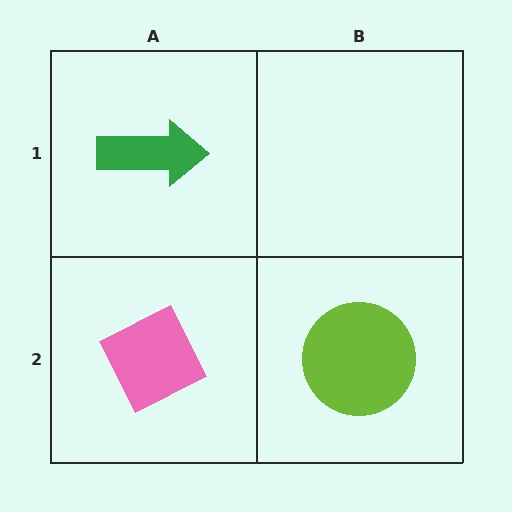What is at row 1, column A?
A green arrow.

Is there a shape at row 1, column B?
No, that cell is empty.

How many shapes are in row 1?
1 shape.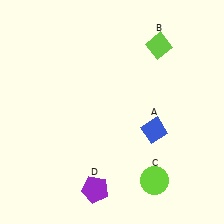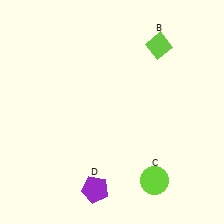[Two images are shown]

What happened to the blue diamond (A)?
The blue diamond (A) was removed in Image 2. It was in the bottom-right area of Image 1.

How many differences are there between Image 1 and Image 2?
There is 1 difference between the two images.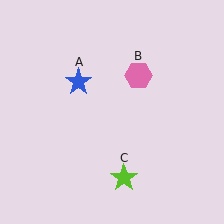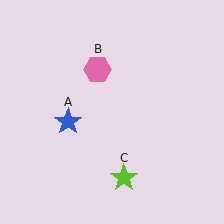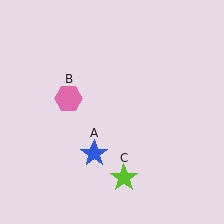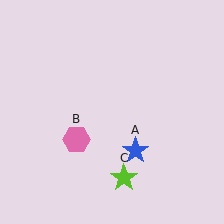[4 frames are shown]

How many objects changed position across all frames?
2 objects changed position: blue star (object A), pink hexagon (object B).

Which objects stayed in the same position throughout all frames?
Lime star (object C) remained stationary.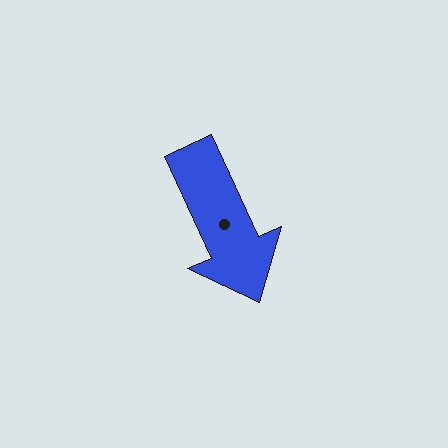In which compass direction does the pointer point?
Southeast.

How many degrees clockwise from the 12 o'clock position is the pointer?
Approximately 155 degrees.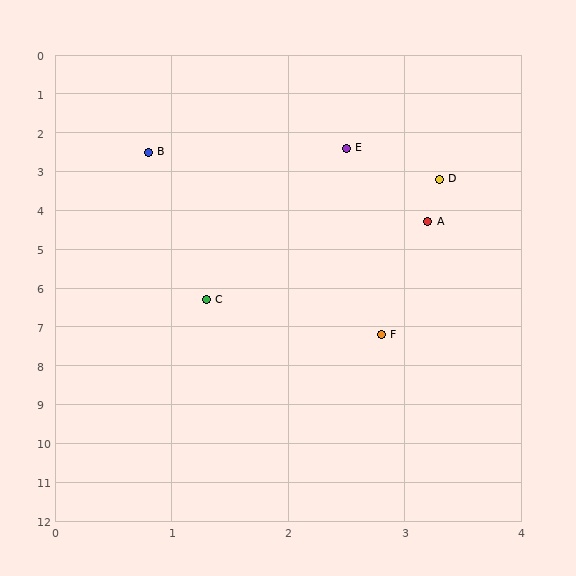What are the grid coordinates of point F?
Point F is at approximately (2.8, 7.2).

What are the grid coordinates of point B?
Point B is at approximately (0.8, 2.5).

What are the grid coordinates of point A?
Point A is at approximately (3.2, 4.3).